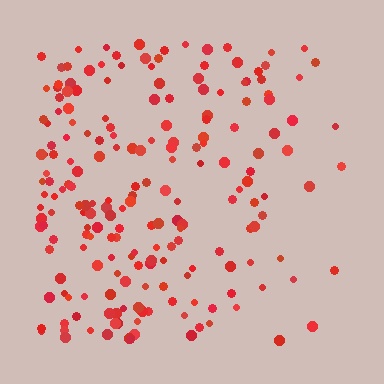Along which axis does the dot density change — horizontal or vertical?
Horizontal.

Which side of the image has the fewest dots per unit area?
The right.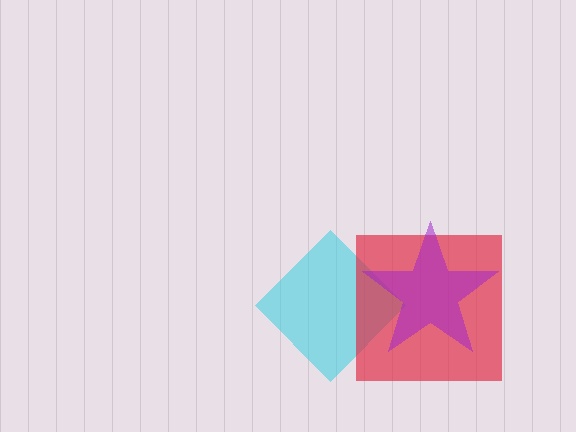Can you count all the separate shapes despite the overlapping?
Yes, there are 3 separate shapes.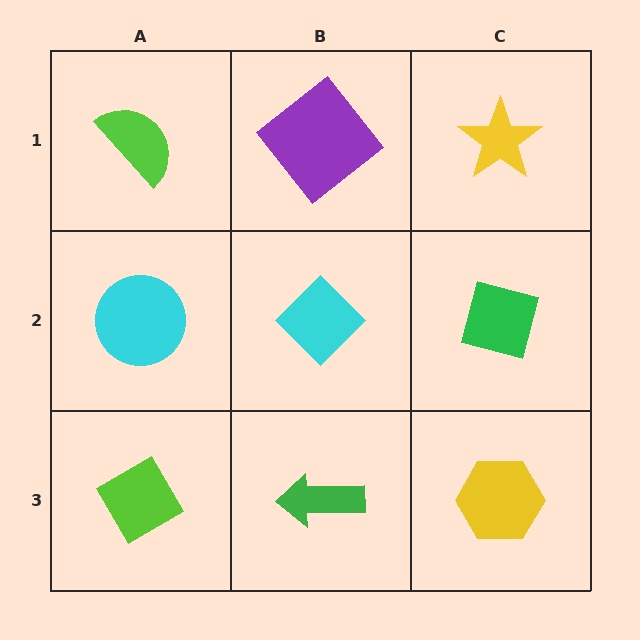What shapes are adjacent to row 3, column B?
A cyan diamond (row 2, column B), a lime diamond (row 3, column A), a yellow hexagon (row 3, column C).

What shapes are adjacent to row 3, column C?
A green square (row 2, column C), a green arrow (row 3, column B).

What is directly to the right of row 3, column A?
A green arrow.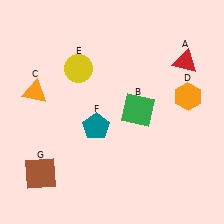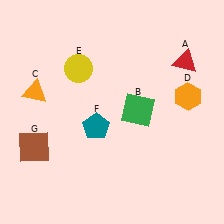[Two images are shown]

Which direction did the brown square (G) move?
The brown square (G) moved up.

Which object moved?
The brown square (G) moved up.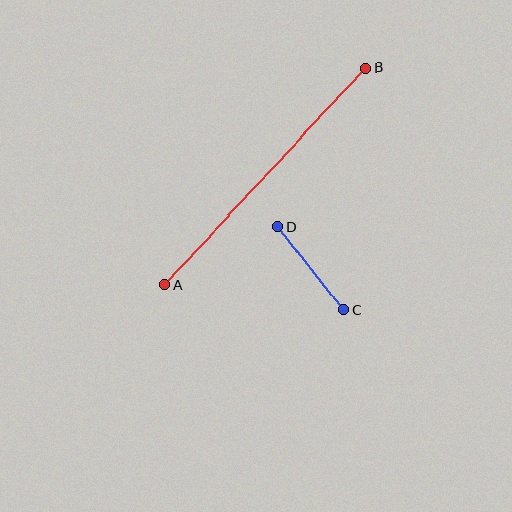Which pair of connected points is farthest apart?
Points A and B are farthest apart.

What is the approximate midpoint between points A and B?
The midpoint is at approximately (265, 176) pixels.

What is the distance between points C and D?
The distance is approximately 107 pixels.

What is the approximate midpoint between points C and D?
The midpoint is at approximately (310, 268) pixels.